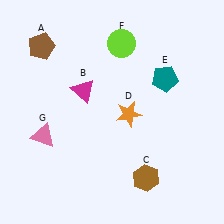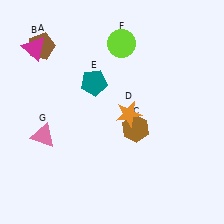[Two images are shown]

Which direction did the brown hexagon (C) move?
The brown hexagon (C) moved up.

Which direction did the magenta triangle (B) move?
The magenta triangle (B) moved left.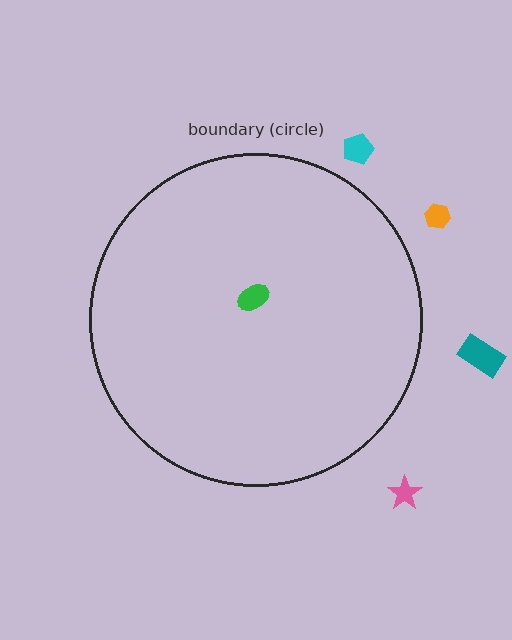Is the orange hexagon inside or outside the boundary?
Outside.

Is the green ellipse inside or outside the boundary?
Inside.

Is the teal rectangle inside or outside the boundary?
Outside.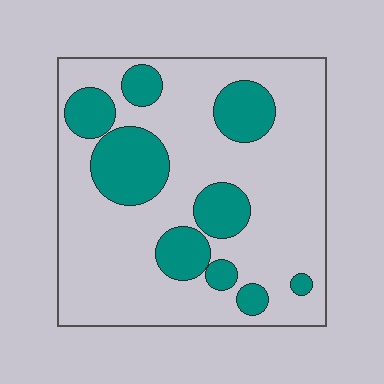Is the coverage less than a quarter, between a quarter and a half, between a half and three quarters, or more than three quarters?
Between a quarter and a half.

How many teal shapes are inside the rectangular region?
9.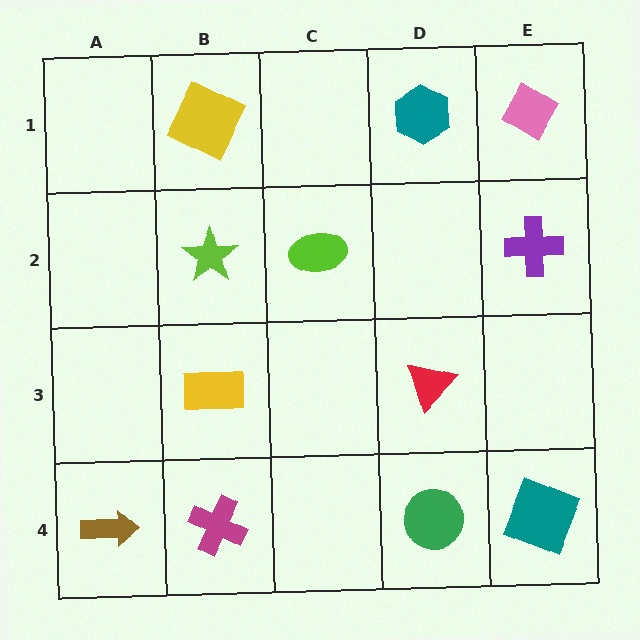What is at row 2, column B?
A lime star.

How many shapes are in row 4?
4 shapes.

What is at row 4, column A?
A brown arrow.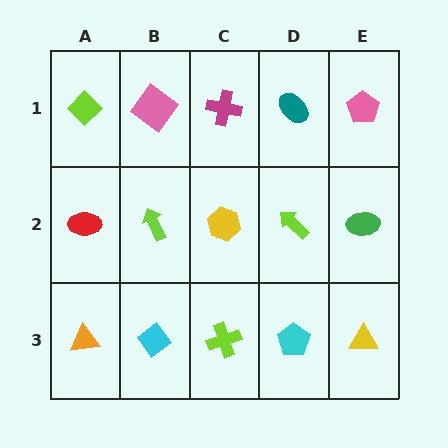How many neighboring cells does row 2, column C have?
4.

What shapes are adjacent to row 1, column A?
A red ellipse (row 2, column A), a pink diamond (row 1, column B).